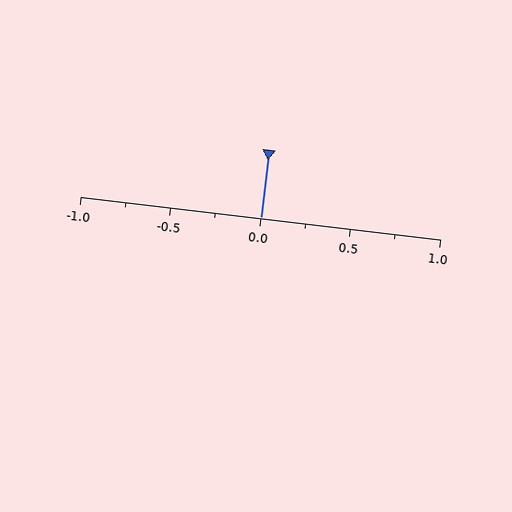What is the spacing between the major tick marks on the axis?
The major ticks are spaced 0.5 apart.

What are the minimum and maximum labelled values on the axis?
The axis runs from -1.0 to 1.0.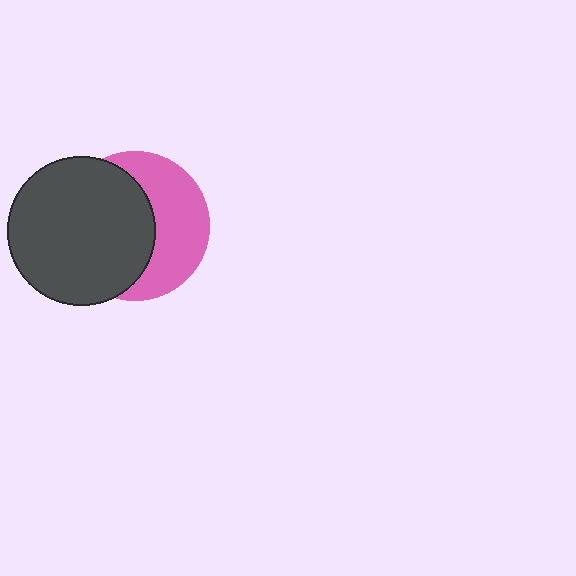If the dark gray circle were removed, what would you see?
You would see the complete pink circle.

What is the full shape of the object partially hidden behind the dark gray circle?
The partially hidden object is a pink circle.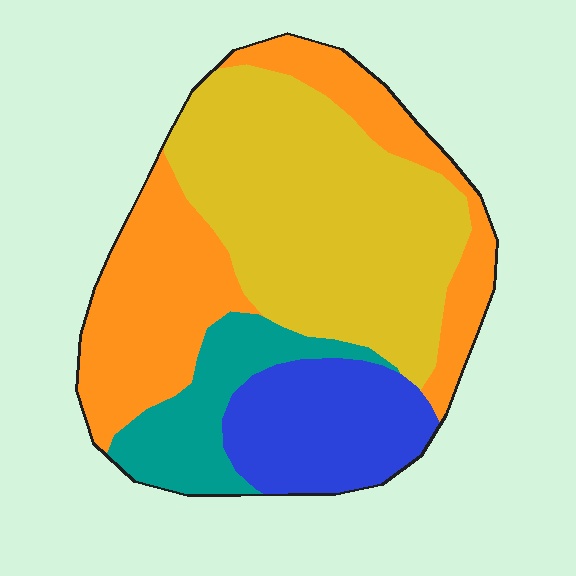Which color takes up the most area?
Yellow, at roughly 40%.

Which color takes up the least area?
Teal, at roughly 10%.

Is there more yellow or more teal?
Yellow.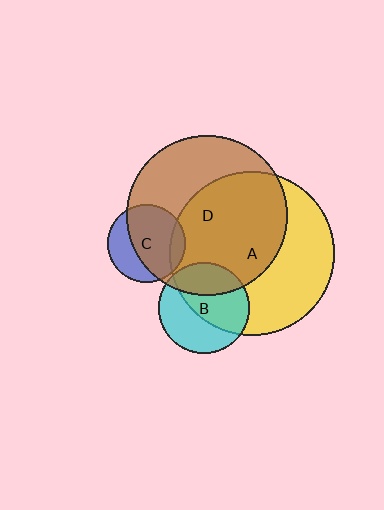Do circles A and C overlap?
Yes.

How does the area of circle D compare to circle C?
Approximately 4.3 times.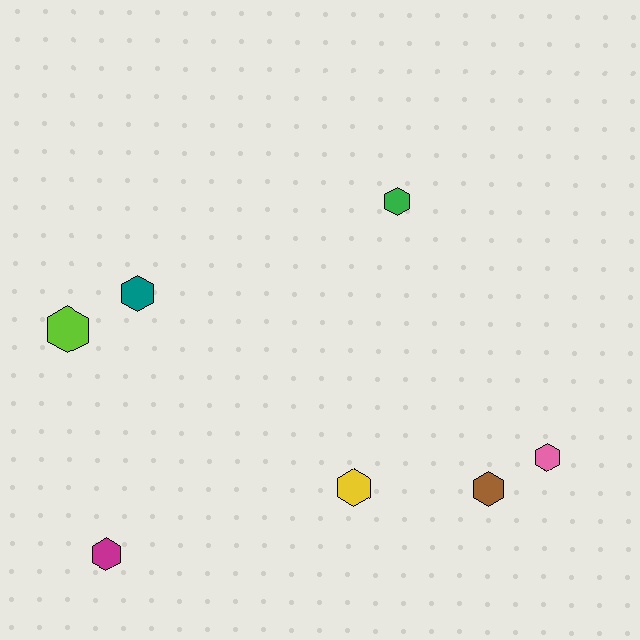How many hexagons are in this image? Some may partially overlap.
There are 7 hexagons.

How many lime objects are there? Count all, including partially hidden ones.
There is 1 lime object.